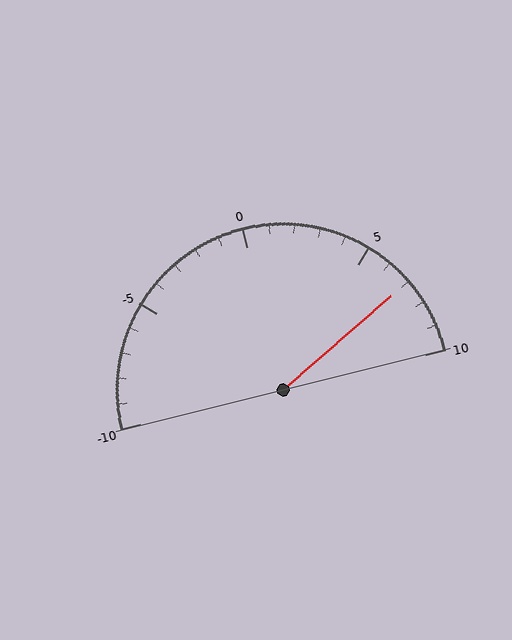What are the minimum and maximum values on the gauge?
The gauge ranges from -10 to 10.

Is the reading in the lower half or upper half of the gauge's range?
The reading is in the upper half of the range (-10 to 10).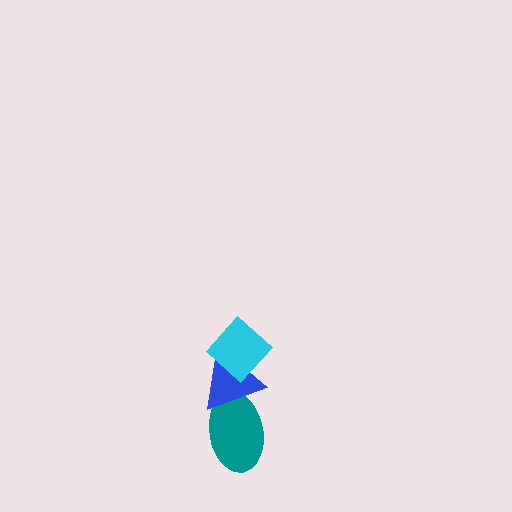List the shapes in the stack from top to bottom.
From top to bottom: the cyan diamond, the blue triangle, the teal ellipse.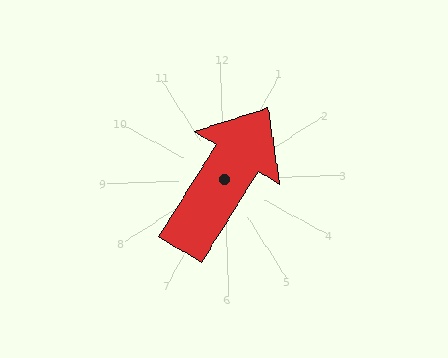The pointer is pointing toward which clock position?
Roughly 1 o'clock.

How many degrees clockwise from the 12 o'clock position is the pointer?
Approximately 34 degrees.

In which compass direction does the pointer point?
Northeast.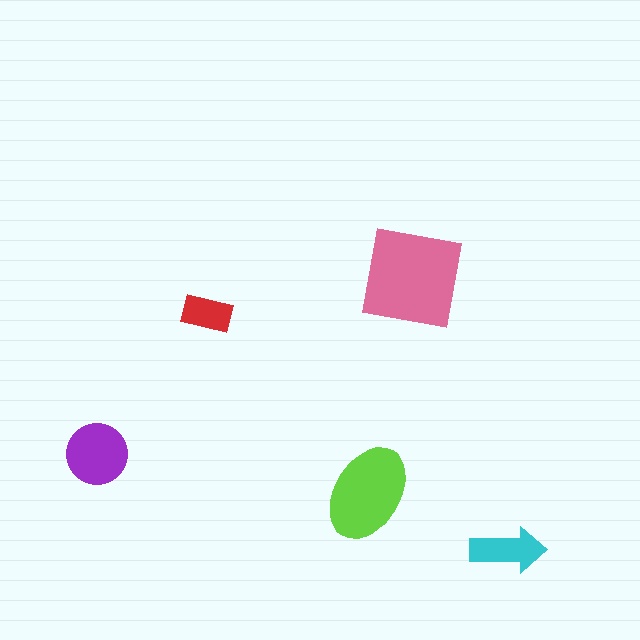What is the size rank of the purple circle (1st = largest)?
3rd.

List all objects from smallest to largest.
The red rectangle, the cyan arrow, the purple circle, the lime ellipse, the pink square.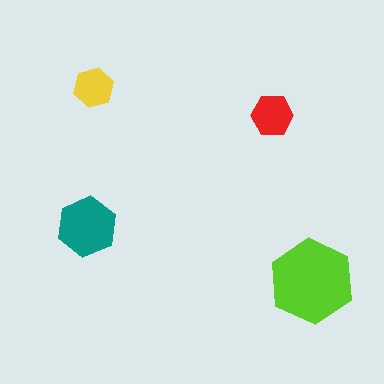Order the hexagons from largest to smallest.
the lime one, the teal one, the red one, the yellow one.